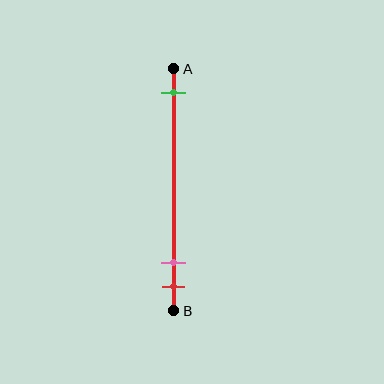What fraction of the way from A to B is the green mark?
The green mark is approximately 10% (0.1) of the way from A to B.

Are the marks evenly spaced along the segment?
No, the marks are not evenly spaced.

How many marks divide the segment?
There are 3 marks dividing the segment.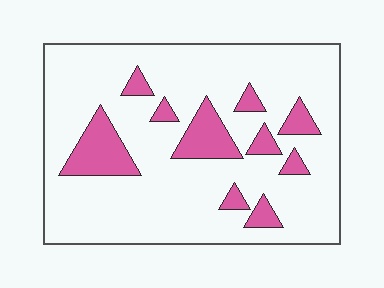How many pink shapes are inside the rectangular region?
10.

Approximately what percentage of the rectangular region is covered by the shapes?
Approximately 15%.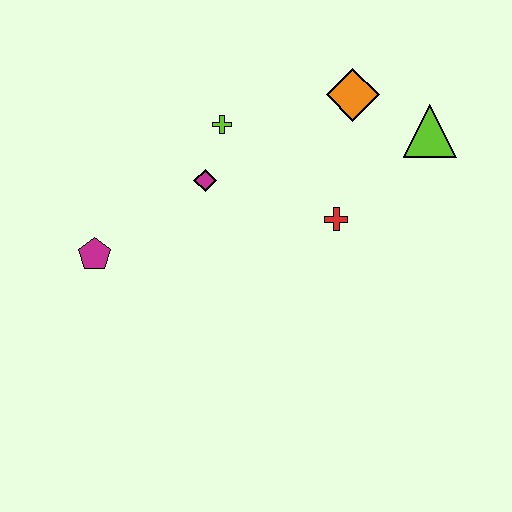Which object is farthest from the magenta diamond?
The lime triangle is farthest from the magenta diamond.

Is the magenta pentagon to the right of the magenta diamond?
No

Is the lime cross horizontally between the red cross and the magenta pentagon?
Yes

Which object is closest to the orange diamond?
The lime triangle is closest to the orange diamond.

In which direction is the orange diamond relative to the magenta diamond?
The orange diamond is to the right of the magenta diamond.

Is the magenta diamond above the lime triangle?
No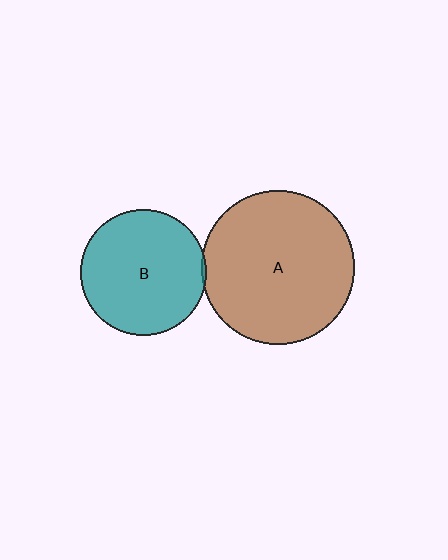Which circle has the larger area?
Circle A (brown).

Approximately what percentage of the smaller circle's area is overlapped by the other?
Approximately 5%.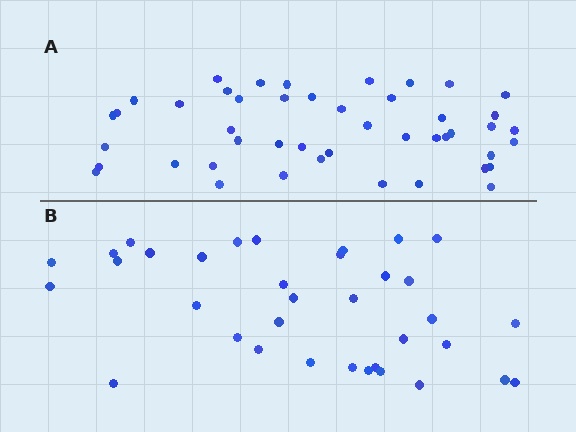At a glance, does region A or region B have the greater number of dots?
Region A (the top region) has more dots.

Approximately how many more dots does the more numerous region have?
Region A has roughly 12 or so more dots than region B.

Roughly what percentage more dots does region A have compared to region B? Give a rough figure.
About 30% more.